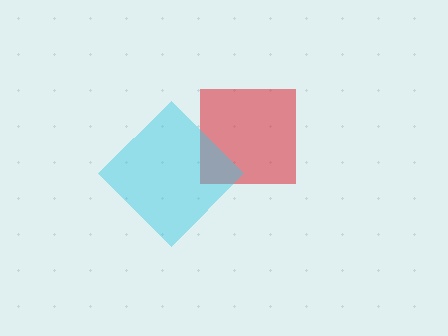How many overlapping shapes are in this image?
There are 2 overlapping shapes in the image.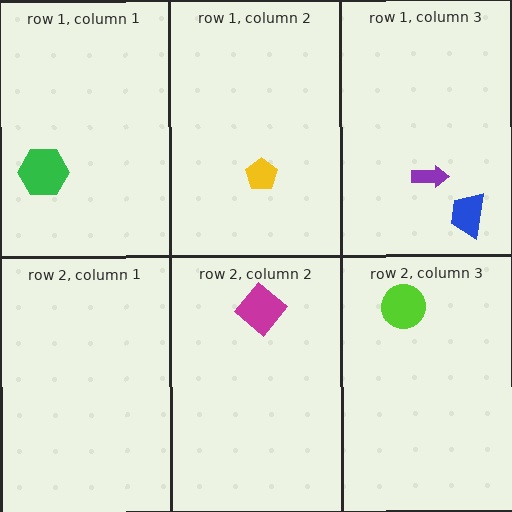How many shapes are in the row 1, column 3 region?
2.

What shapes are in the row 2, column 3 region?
The lime circle.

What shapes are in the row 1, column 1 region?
The green hexagon.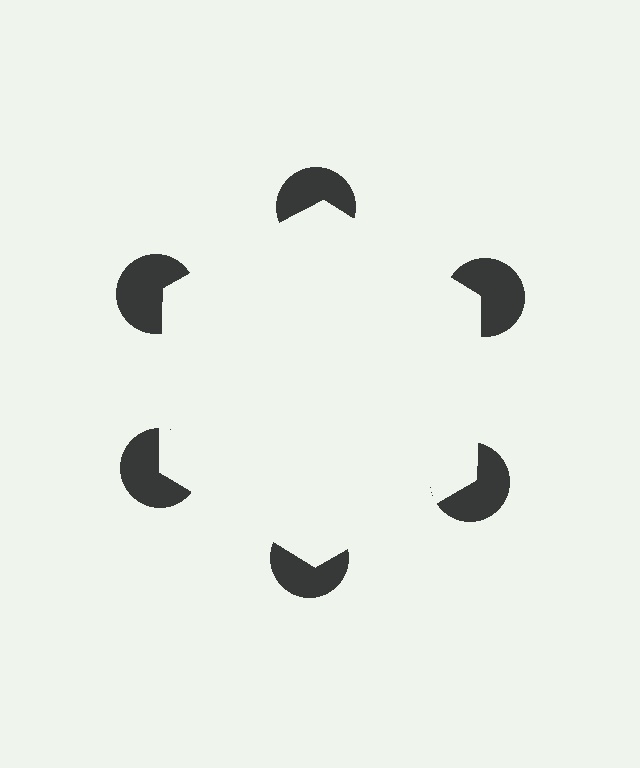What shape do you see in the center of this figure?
An illusory hexagon — its edges are inferred from the aligned wedge cuts in the pac-man discs, not physically drawn.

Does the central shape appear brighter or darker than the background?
It typically appears slightly brighter than the background, even though no actual brightness change is drawn.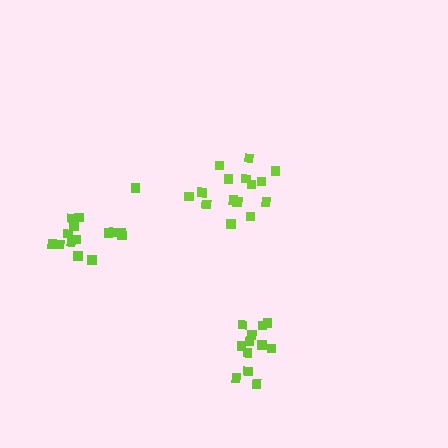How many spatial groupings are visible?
There are 3 spatial groupings.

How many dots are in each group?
Group 1: 15 dots, Group 2: 15 dots, Group 3: 12 dots (42 total).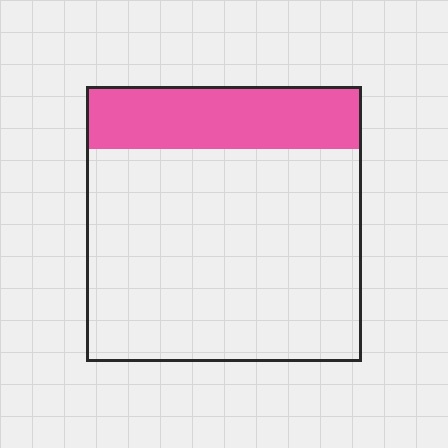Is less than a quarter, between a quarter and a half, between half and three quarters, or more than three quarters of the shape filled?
Less than a quarter.